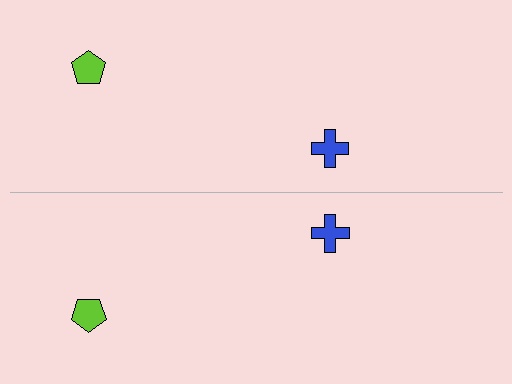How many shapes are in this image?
There are 4 shapes in this image.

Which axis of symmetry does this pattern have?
The pattern has a horizontal axis of symmetry running through the center of the image.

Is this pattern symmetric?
Yes, this pattern has bilateral (reflection) symmetry.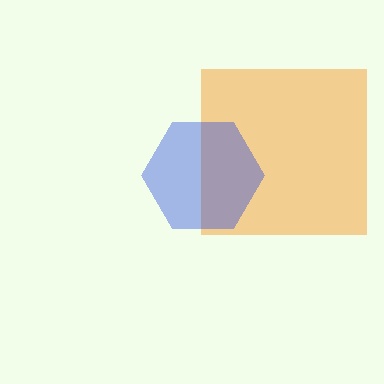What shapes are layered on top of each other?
The layered shapes are: an orange square, a blue hexagon.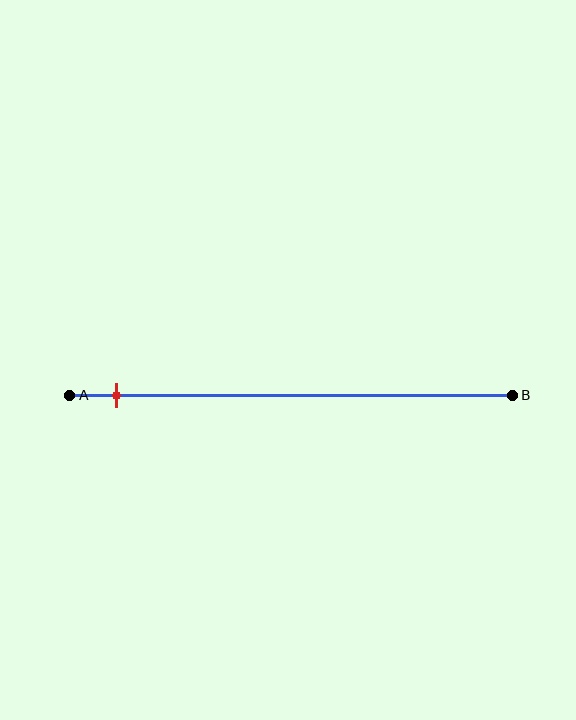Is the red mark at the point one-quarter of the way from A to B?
No, the mark is at about 10% from A, not at the 25% one-quarter point.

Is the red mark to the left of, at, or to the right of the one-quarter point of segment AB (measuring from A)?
The red mark is to the left of the one-quarter point of segment AB.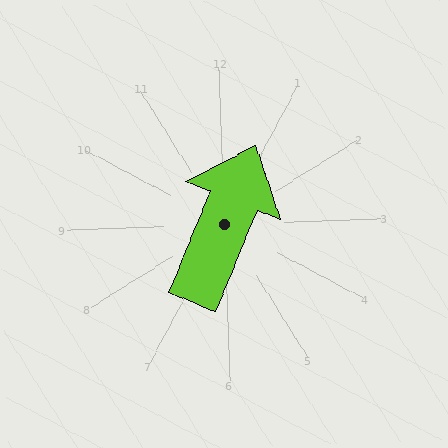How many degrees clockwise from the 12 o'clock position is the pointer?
Approximately 24 degrees.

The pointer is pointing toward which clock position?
Roughly 1 o'clock.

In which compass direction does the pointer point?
Northeast.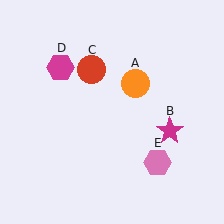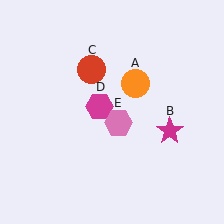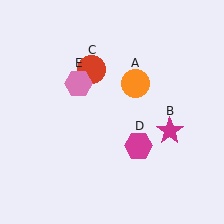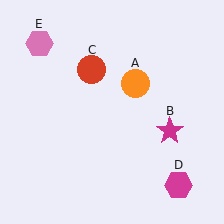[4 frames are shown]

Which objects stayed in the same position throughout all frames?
Orange circle (object A) and magenta star (object B) and red circle (object C) remained stationary.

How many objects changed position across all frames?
2 objects changed position: magenta hexagon (object D), pink hexagon (object E).